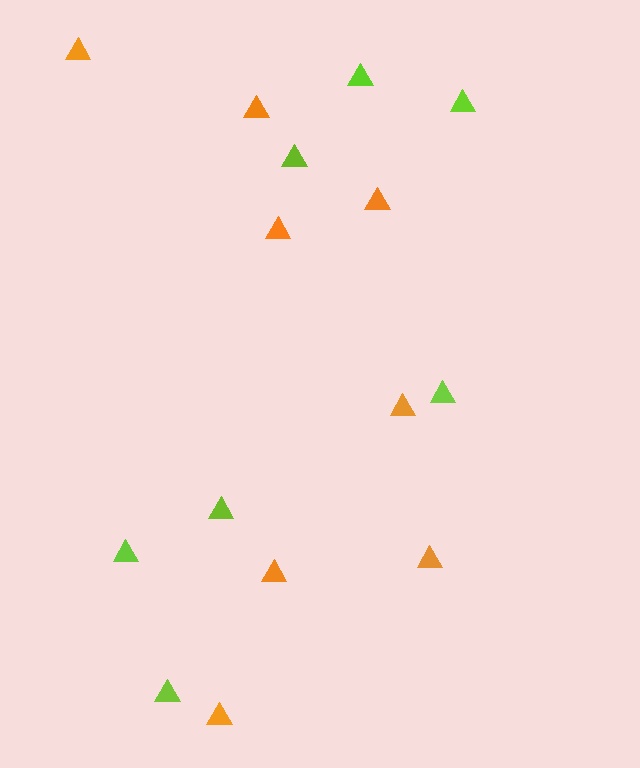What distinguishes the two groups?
There are 2 groups: one group of lime triangles (7) and one group of orange triangles (8).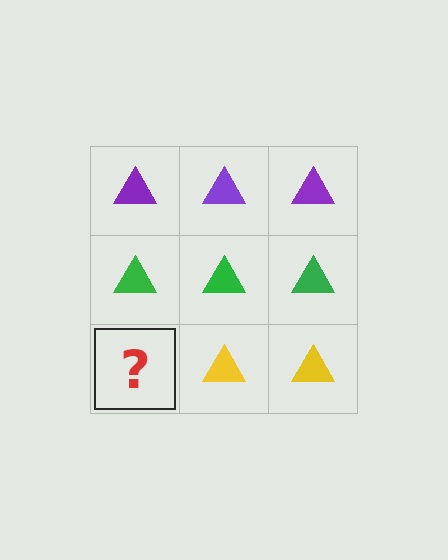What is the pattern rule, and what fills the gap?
The rule is that each row has a consistent color. The gap should be filled with a yellow triangle.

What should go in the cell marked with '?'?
The missing cell should contain a yellow triangle.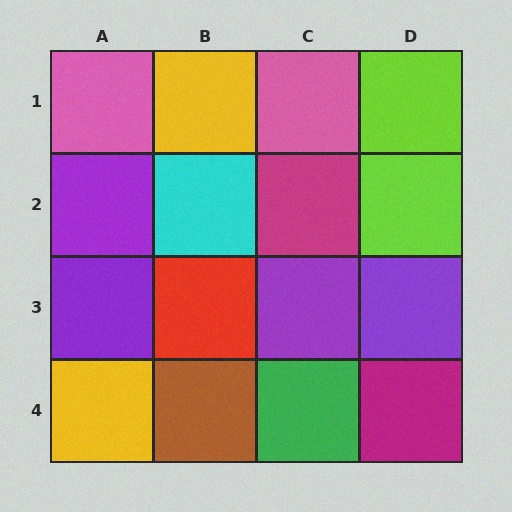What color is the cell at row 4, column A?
Yellow.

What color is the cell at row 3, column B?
Red.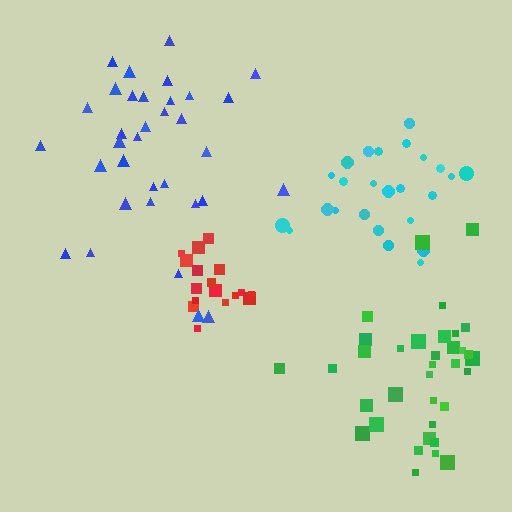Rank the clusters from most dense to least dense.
red, cyan, green, blue.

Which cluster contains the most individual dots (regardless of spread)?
Green (35).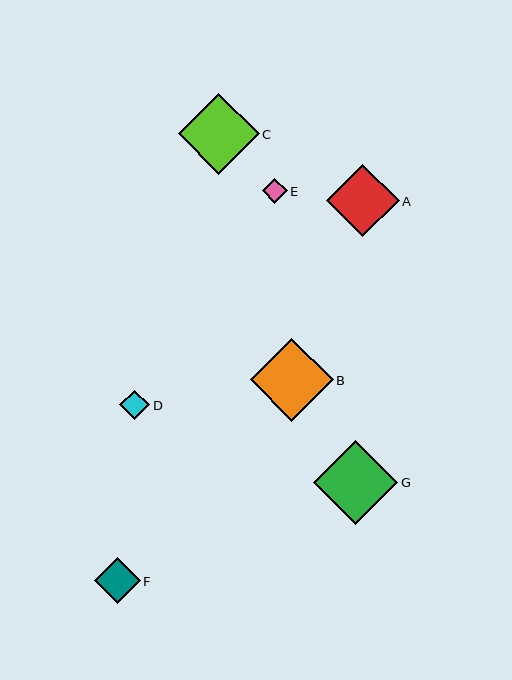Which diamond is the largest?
Diamond G is the largest with a size of approximately 84 pixels.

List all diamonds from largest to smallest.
From largest to smallest: G, B, C, A, F, D, E.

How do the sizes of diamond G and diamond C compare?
Diamond G and diamond C are approximately the same size.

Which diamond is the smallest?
Diamond E is the smallest with a size of approximately 25 pixels.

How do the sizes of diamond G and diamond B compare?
Diamond G and diamond B are approximately the same size.